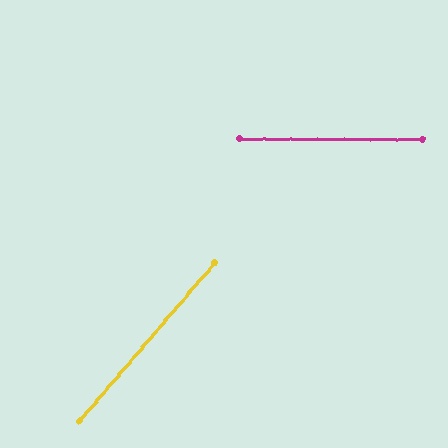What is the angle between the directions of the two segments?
Approximately 50 degrees.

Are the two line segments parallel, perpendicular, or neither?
Neither parallel nor perpendicular — they differ by about 50°.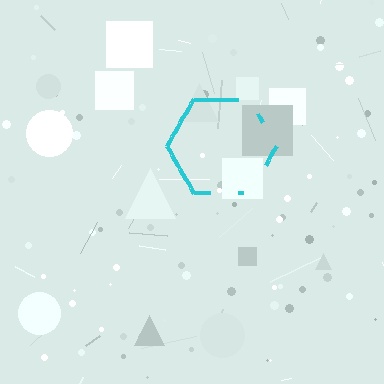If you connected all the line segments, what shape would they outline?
They would outline a hexagon.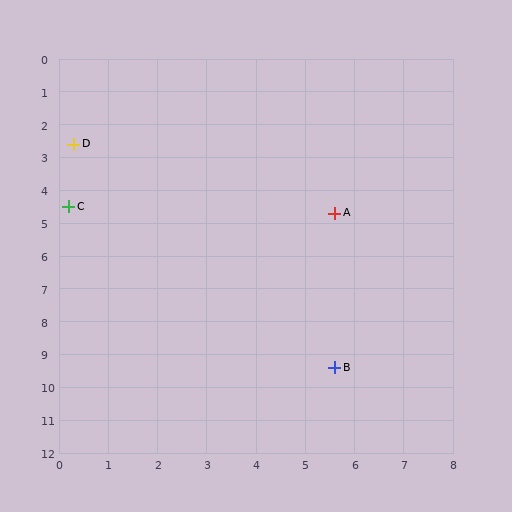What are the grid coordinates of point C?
Point C is at approximately (0.2, 4.5).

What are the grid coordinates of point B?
Point B is at approximately (5.6, 9.4).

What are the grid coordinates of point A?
Point A is at approximately (5.6, 4.7).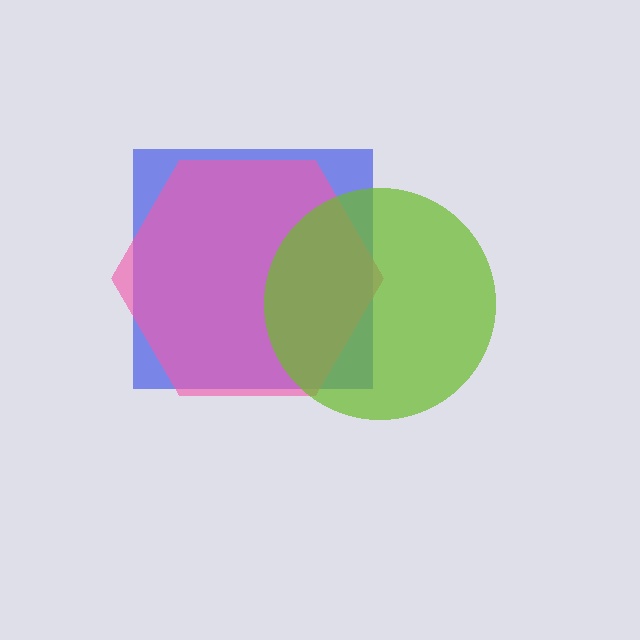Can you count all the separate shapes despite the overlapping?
Yes, there are 3 separate shapes.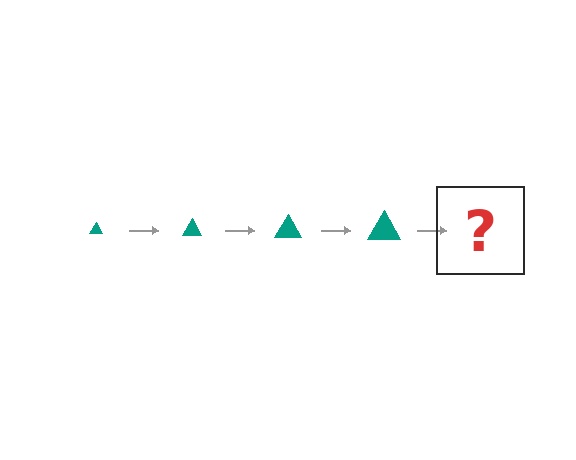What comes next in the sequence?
The next element should be a teal triangle, larger than the previous one.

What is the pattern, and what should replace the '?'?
The pattern is that the triangle gets progressively larger each step. The '?' should be a teal triangle, larger than the previous one.